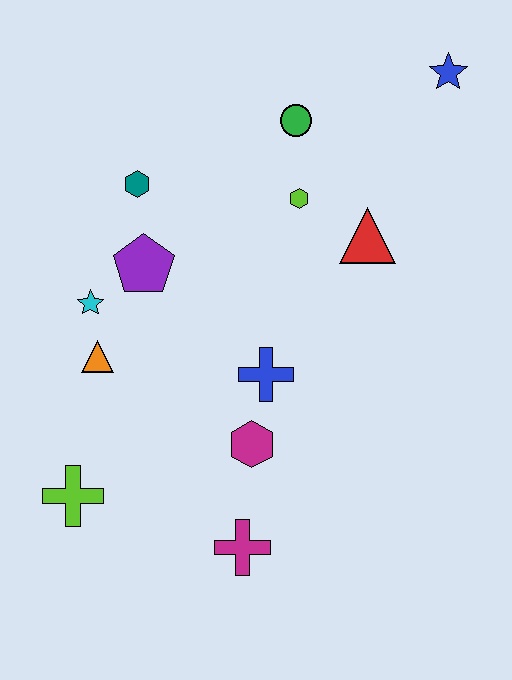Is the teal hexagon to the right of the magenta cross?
No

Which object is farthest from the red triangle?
The lime cross is farthest from the red triangle.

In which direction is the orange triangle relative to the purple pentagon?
The orange triangle is below the purple pentagon.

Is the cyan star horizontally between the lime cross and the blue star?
Yes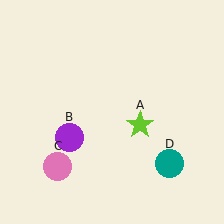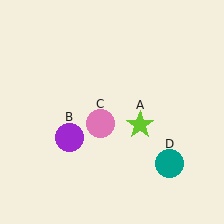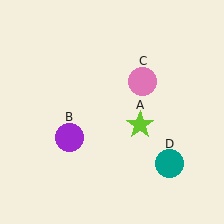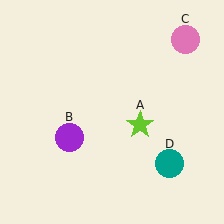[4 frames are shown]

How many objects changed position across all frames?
1 object changed position: pink circle (object C).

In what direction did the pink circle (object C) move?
The pink circle (object C) moved up and to the right.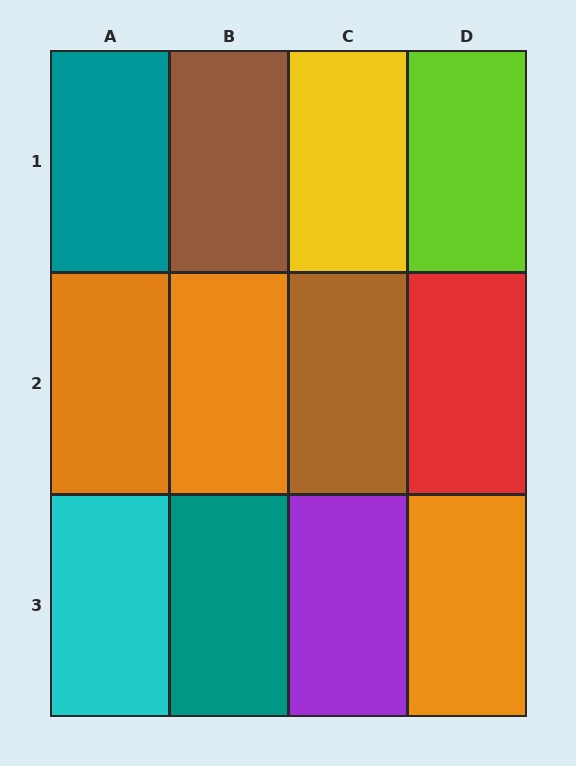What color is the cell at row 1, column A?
Teal.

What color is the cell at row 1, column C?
Yellow.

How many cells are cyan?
1 cell is cyan.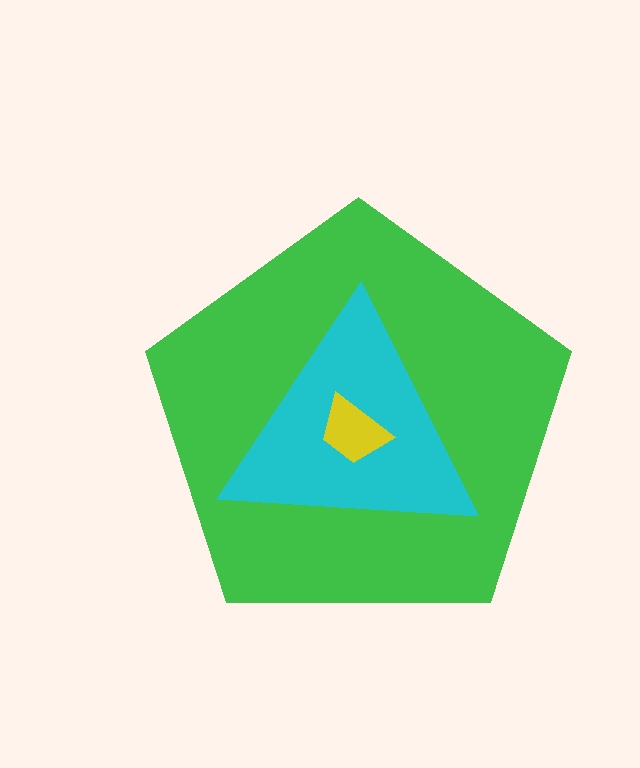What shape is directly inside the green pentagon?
The cyan triangle.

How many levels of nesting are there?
3.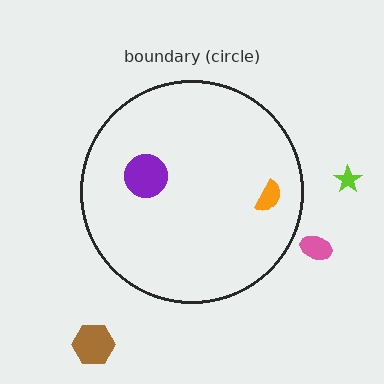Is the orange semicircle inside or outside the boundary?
Inside.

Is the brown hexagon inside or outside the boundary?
Outside.